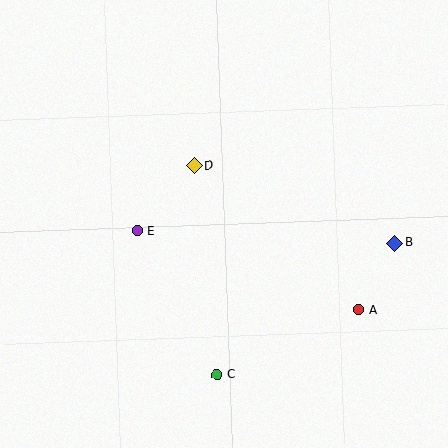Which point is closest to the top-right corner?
Point B is closest to the top-right corner.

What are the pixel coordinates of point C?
Point C is at (217, 374).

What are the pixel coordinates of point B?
Point B is at (395, 243).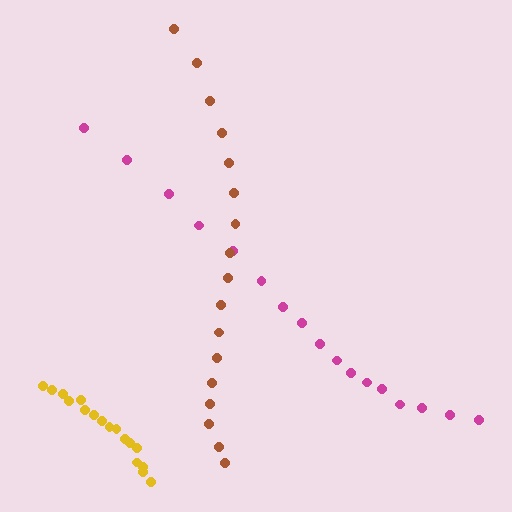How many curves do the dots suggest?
There are 3 distinct paths.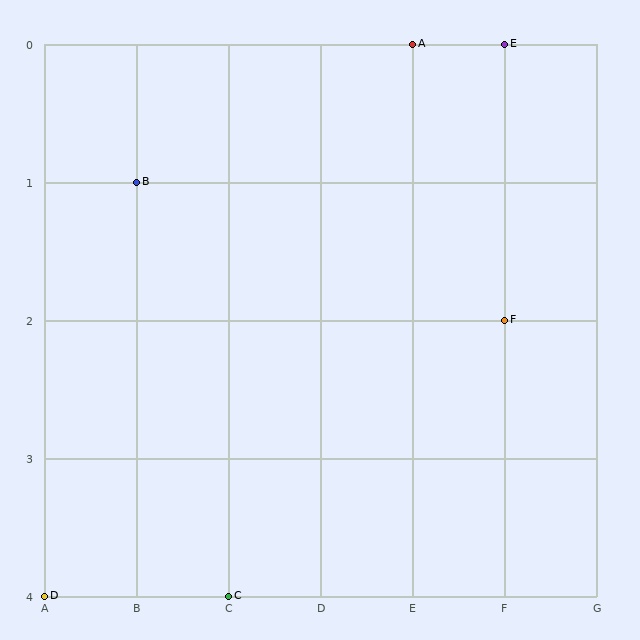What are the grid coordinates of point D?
Point D is at grid coordinates (A, 4).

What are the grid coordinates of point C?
Point C is at grid coordinates (C, 4).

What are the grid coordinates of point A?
Point A is at grid coordinates (E, 0).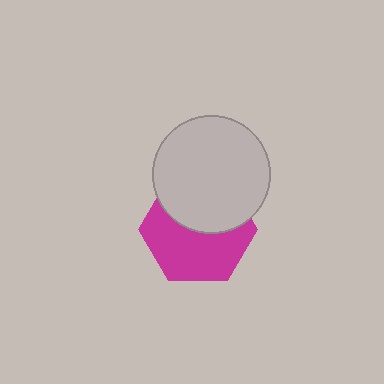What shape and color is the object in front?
The object in front is a light gray circle.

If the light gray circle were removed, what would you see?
You would see the complete magenta hexagon.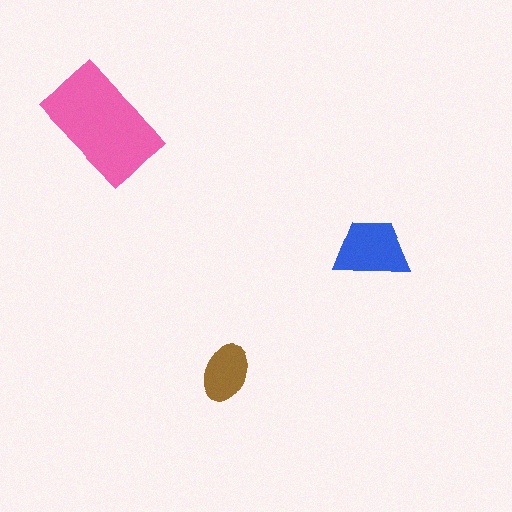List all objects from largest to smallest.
The pink rectangle, the blue trapezoid, the brown ellipse.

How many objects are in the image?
There are 3 objects in the image.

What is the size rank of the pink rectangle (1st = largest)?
1st.